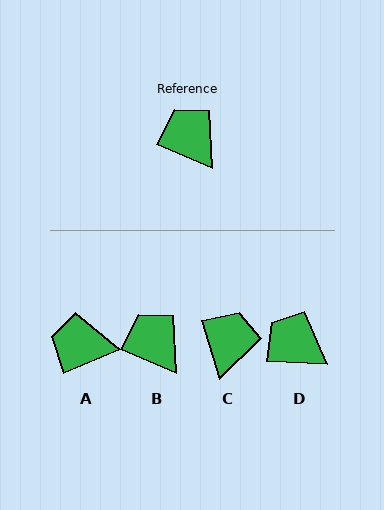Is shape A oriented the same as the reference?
No, it is off by about 46 degrees.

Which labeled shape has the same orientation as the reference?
B.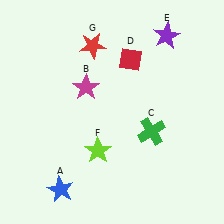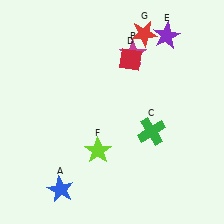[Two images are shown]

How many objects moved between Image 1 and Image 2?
2 objects moved between the two images.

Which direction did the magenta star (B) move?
The magenta star (B) moved right.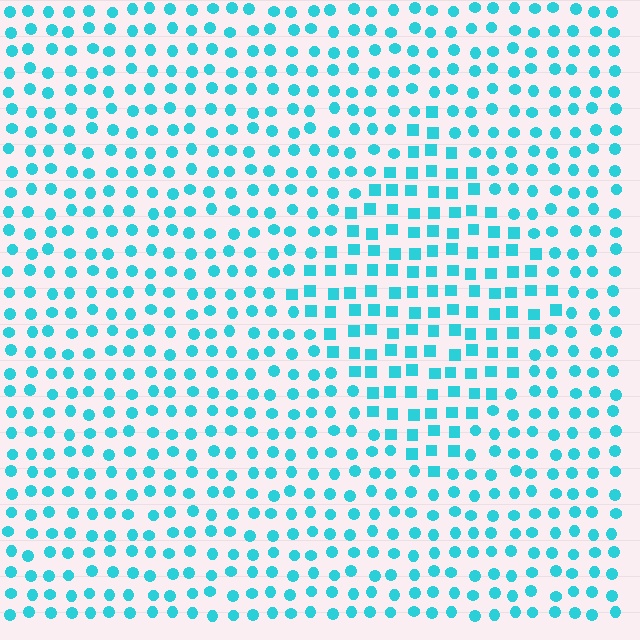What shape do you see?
I see a diamond.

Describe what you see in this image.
The image is filled with small cyan elements arranged in a uniform grid. A diamond-shaped region contains squares, while the surrounding area contains circles. The boundary is defined purely by the change in element shape.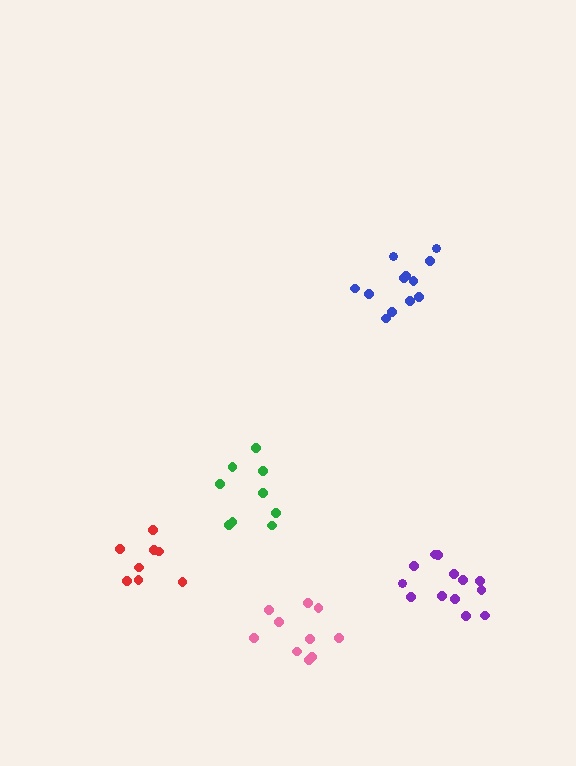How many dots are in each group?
Group 1: 12 dots, Group 2: 9 dots, Group 3: 8 dots, Group 4: 13 dots, Group 5: 10 dots (52 total).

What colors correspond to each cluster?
The clusters are colored: blue, green, red, purple, pink.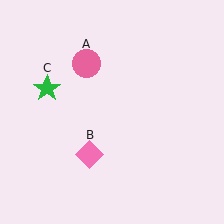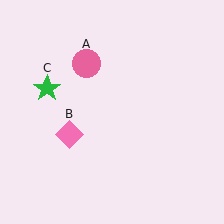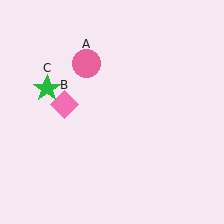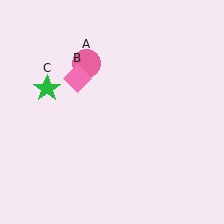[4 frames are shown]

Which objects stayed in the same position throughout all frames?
Pink circle (object A) and green star (object C) remained stationary.